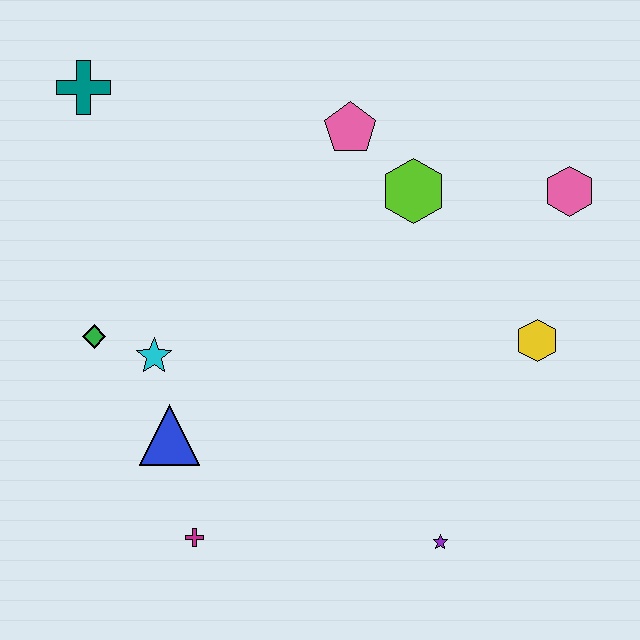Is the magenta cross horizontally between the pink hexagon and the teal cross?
Yes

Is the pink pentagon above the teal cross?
No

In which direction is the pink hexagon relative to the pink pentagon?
The pink hexagon is to the right of the pink pentagon.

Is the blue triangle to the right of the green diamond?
Yes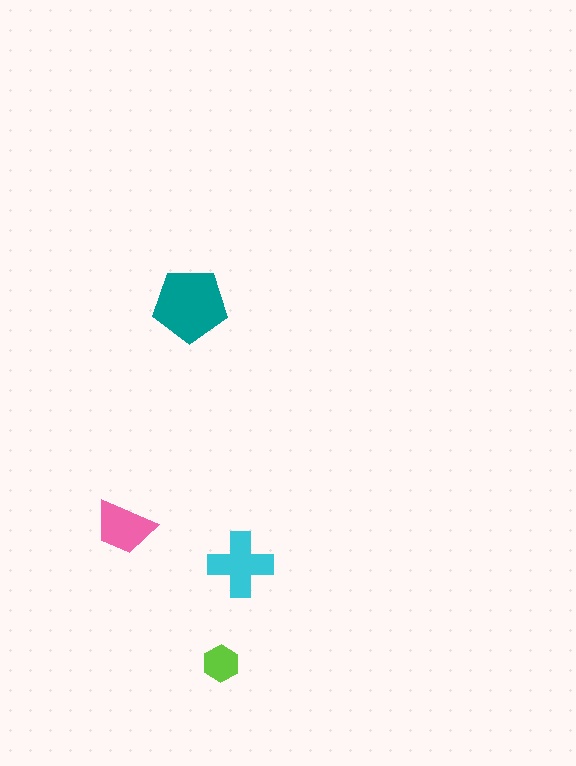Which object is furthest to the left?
The pink trapezoid is leftmost.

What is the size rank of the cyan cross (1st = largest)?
2nd.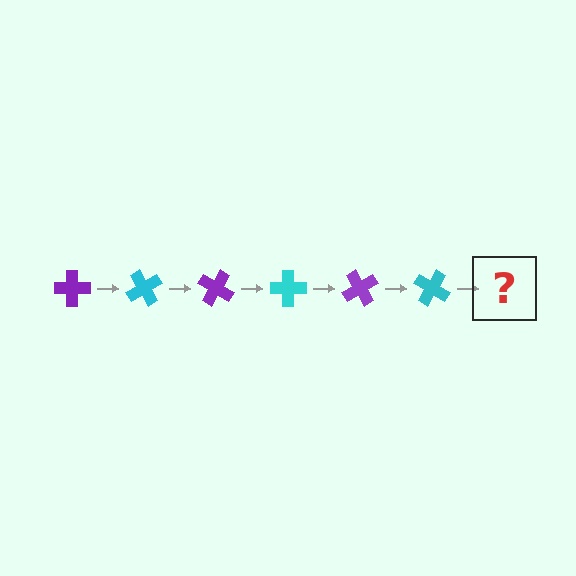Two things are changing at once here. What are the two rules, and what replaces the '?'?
The two rules are that it rotates 60 degrees each step and the color cycles through purple and cyan. The '?' should be a purple cross, rotated 360 degrees from the start.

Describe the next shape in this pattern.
It should be a purple cross, rotated 360 degrees from the start.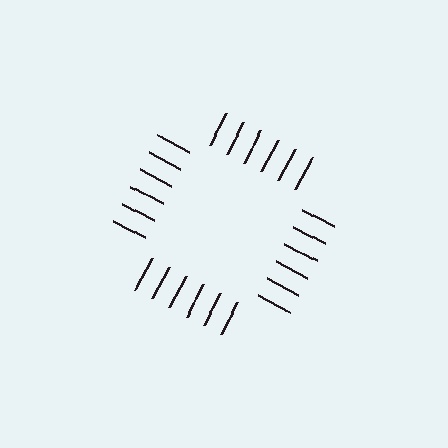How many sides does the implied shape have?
4 sides — the line-ends trace a square.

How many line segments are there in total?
24 — 6 along each of the 4 edges.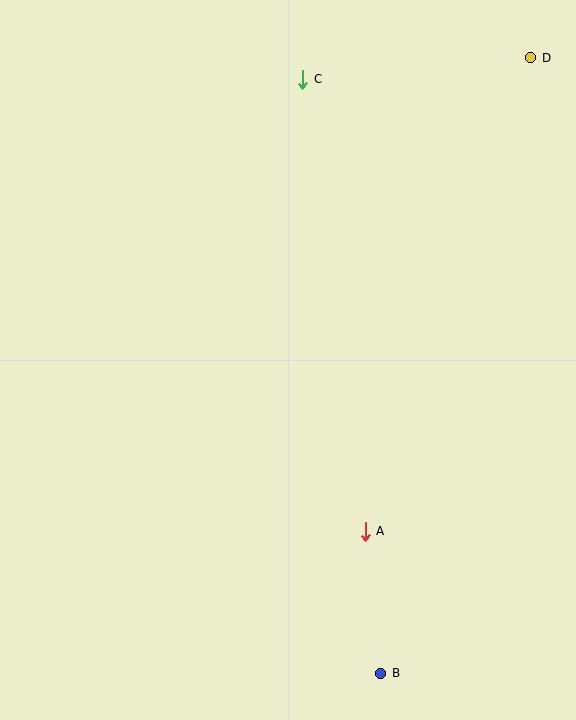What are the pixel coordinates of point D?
Point D is at (531, 58).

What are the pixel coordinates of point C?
Point C is at (303, 79).